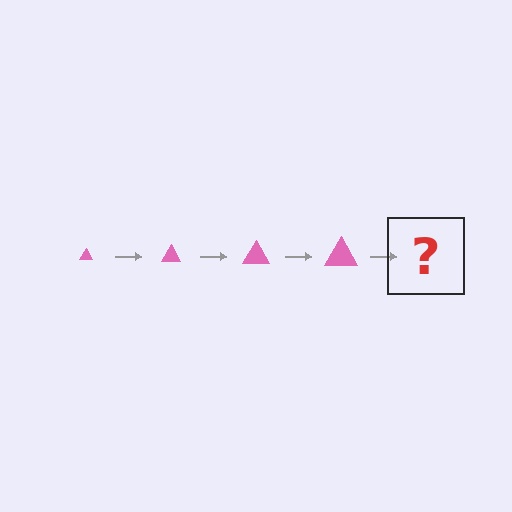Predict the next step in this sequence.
The next step is a pink triangle, larger than the previous one.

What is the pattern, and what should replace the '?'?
The pattern is that the triangle gets progressively larger each step. The '?' should be a pink triangle, larger than the previous one.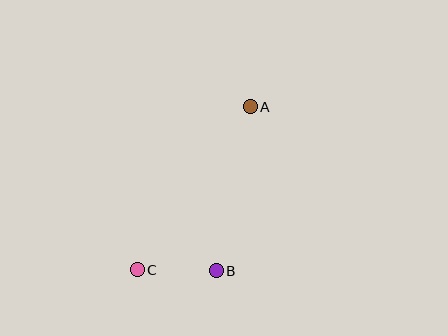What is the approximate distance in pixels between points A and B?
The distance between A and B is approximately 167 pixels.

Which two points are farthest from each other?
Points A and C are farthest from each other.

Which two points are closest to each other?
Points B and C are closest to each other.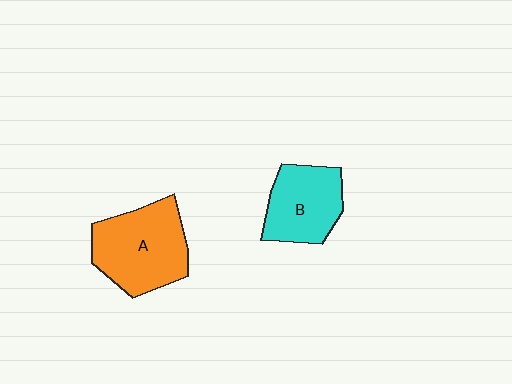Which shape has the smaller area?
Shape B (cyan).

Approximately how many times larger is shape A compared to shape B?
Approximately 1.3 times.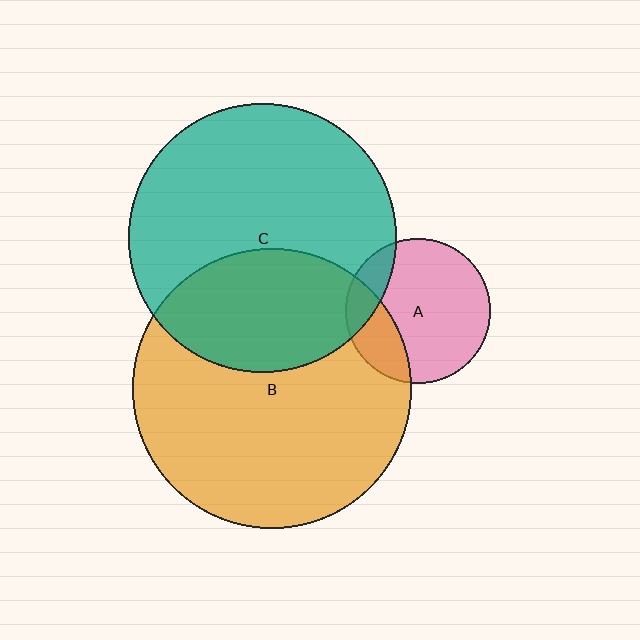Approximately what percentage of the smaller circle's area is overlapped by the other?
Approximately 35%.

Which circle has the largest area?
Circle B (orange).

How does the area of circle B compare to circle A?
Approximately 3.7 times.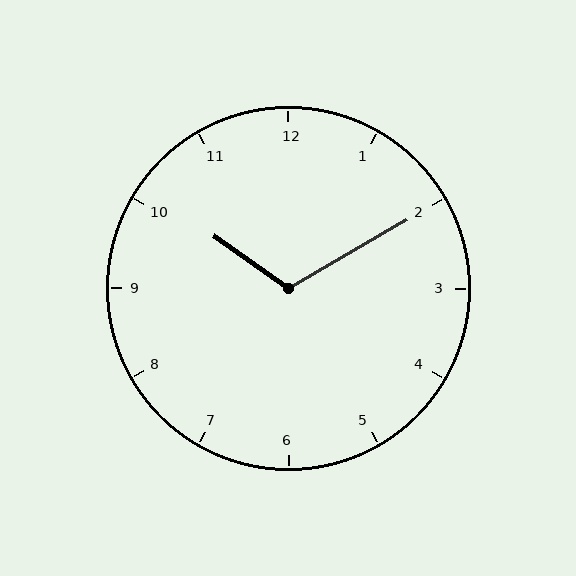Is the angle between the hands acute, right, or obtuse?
It is obtuse.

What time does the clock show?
10:10.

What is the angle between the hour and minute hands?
Approximately 115 degrees.